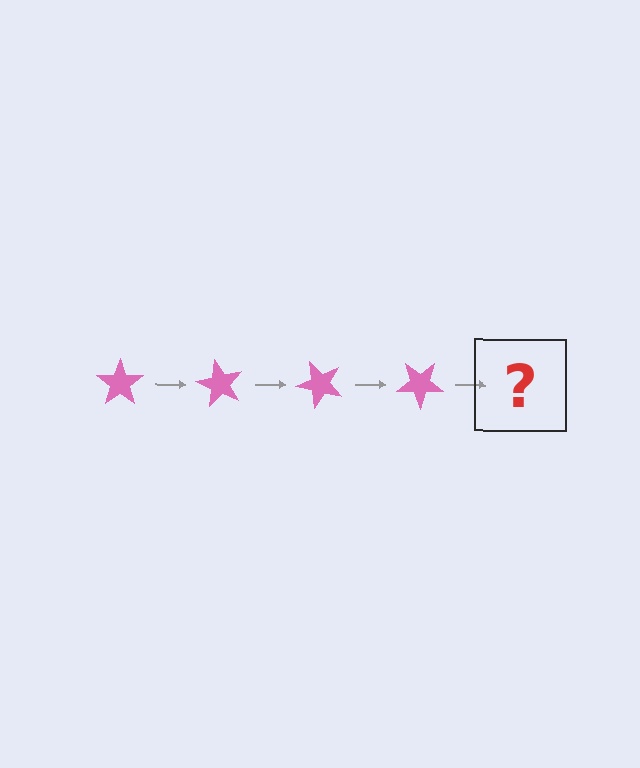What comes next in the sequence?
The next element should be a pink star rotated 240 degrees.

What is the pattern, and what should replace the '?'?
The pattern is that the star rotates 60 degrees each step. The '?' should be a pink star rotated 240 degrees.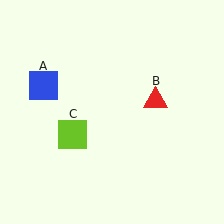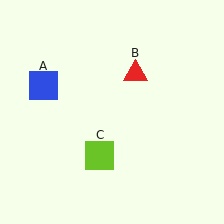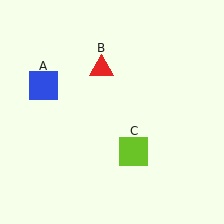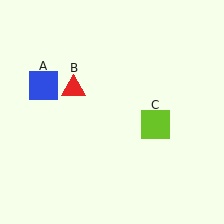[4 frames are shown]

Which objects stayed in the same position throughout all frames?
Blue square (object A) remained stationary.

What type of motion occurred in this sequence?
The red triangle (object B), lime square (object C) rotated counterclockwise around the center of the scene.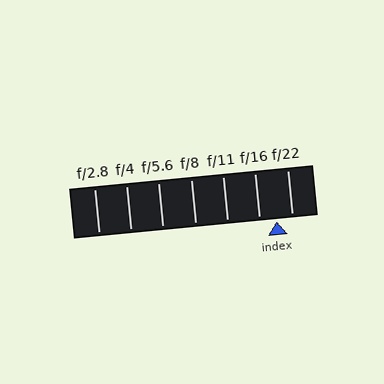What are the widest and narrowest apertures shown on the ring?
The widest aperture shown is f/2.8 and the narrowest is f/22.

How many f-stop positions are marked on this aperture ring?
There are 7 f-stop positions marked.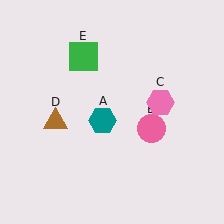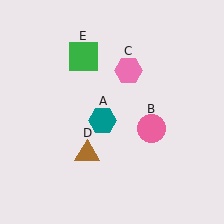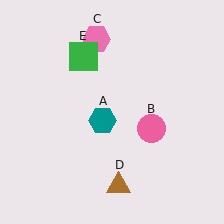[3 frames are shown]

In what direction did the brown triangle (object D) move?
The brown triangle (object D) moved down and to the right.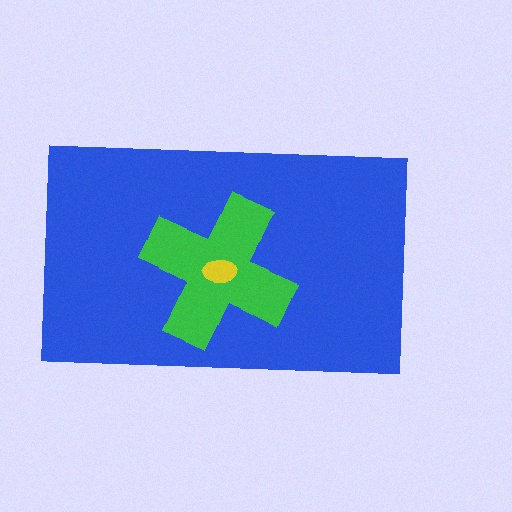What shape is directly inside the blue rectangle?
The green cross.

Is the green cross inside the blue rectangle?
Yes.